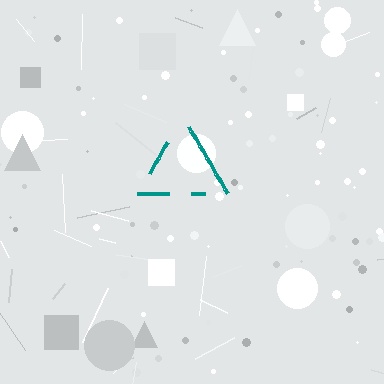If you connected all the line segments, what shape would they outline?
They would outline a triangle.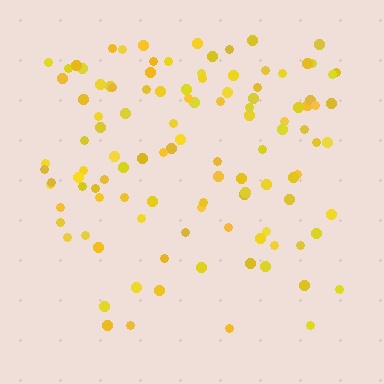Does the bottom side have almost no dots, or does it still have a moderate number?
Still a moderate number, just noticeably fewer than the top.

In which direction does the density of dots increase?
From bottom to top, with the top side densest.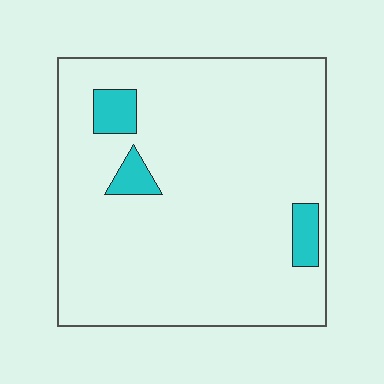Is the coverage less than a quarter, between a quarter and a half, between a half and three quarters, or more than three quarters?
Less than a quarter.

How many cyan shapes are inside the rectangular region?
3.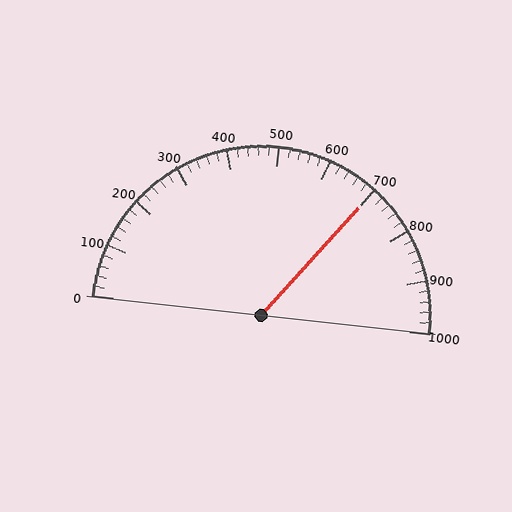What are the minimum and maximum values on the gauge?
The gauge ranges from 0 to 1000.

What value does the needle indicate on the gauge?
The needle indicates approximately 700.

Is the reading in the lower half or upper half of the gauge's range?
The reading is in the upper half of the range (0 to 1000).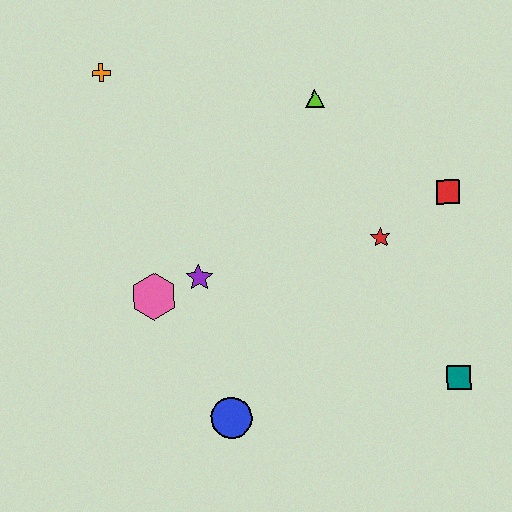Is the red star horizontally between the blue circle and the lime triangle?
No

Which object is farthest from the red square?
The orange cross is farthest from the red square.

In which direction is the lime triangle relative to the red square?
The lime triangle is to the left of the red square.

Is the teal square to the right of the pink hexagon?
Yes